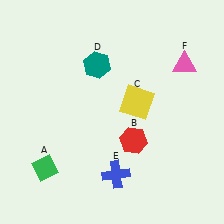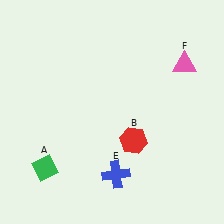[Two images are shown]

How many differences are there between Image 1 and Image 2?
There are 2 differences between the two images.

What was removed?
The teal hexagon (D), the yellow square (C) were removed in Image 2.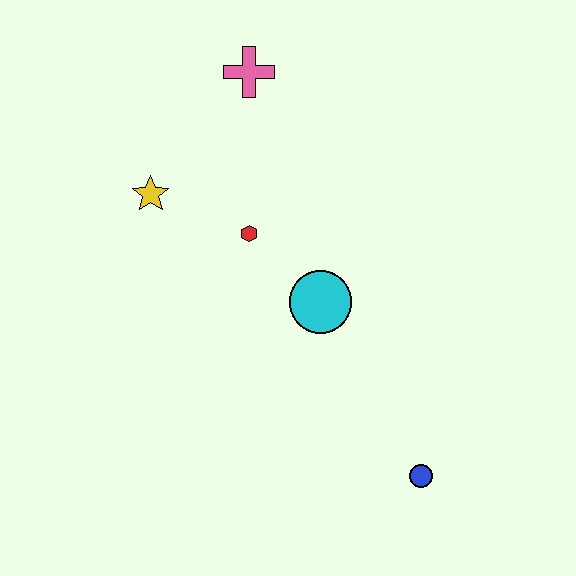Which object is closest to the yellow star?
The red hexagon is closest to the yellow star.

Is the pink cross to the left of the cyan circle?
Yes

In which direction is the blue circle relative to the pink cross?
The blue circle is below the pink cross.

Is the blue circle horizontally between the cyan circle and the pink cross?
No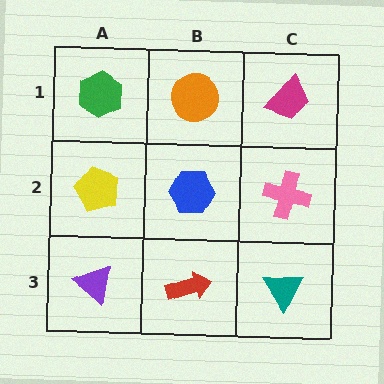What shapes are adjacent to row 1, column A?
A yellow pentagon (row 2, column A), an orange circle (row 1, column B).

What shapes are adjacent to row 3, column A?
A yellow pentagon (row 2, column A), a red arrow (row 3, column B).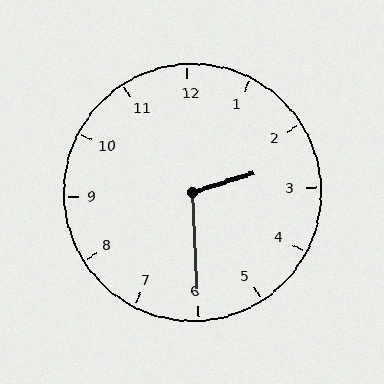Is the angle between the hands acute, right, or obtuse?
It is obtuse.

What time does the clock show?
2:30.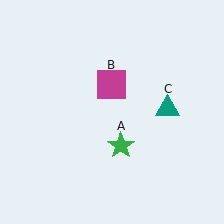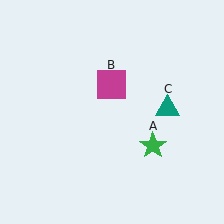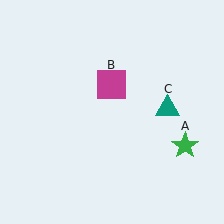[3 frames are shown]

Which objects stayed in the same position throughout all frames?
Magenta square (object B) and teal triangle (object C) remained stationary.